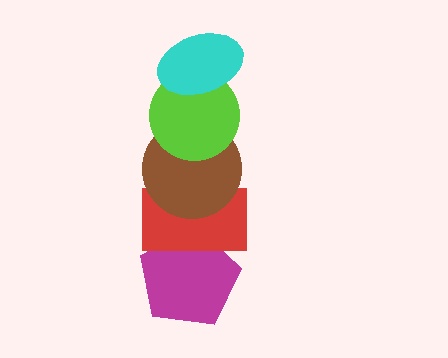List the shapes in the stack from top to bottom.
From top to bottom: the cyan ellipse, the lime circle, the brown circle, the red rectangle, the magenta pentagon.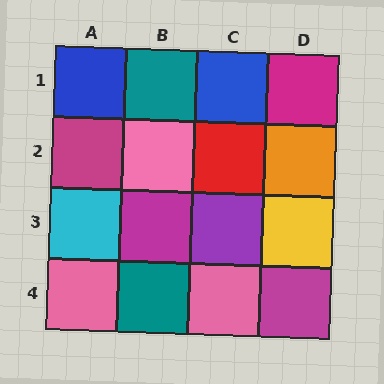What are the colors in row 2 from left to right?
Magenta, pink, red, orange.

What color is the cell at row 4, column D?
Magenta.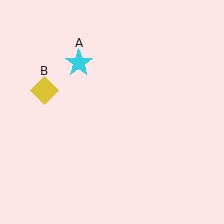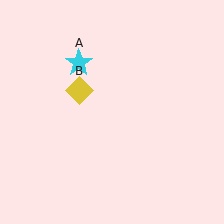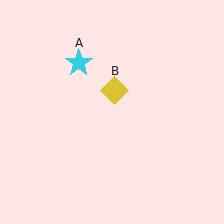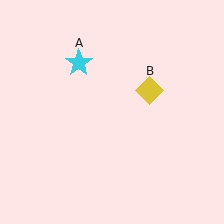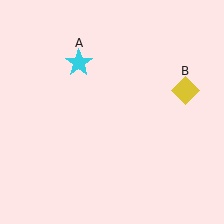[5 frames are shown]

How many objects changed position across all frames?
1 object changed position: yellow diamond (object B).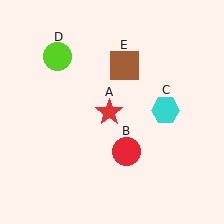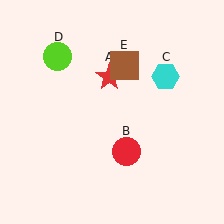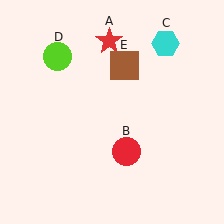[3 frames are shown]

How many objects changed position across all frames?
2 objects changed position: red star (object A), cyan hexagon (object C).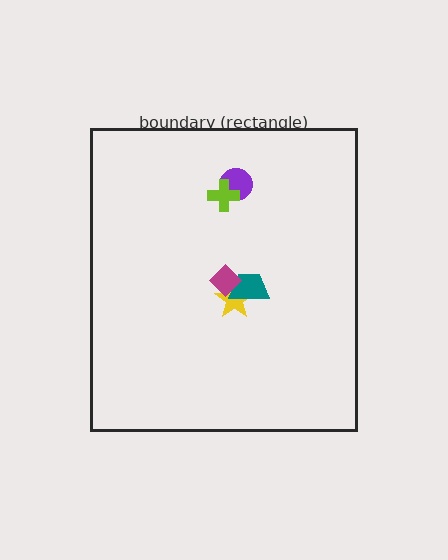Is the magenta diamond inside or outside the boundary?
Inside.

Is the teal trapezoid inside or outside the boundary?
Inside.